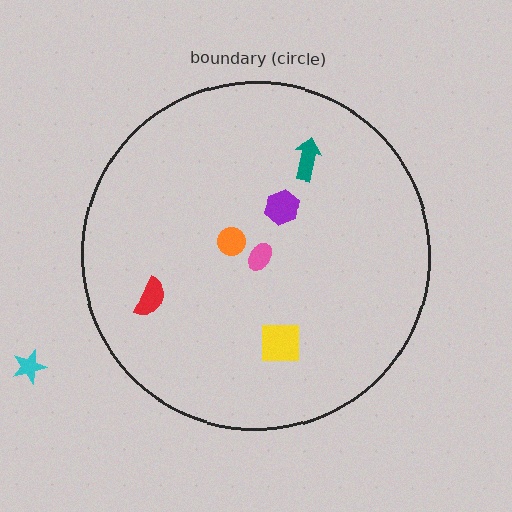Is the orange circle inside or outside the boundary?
Inside.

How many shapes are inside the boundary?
6 inside, 1 outside.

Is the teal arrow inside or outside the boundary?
Inside.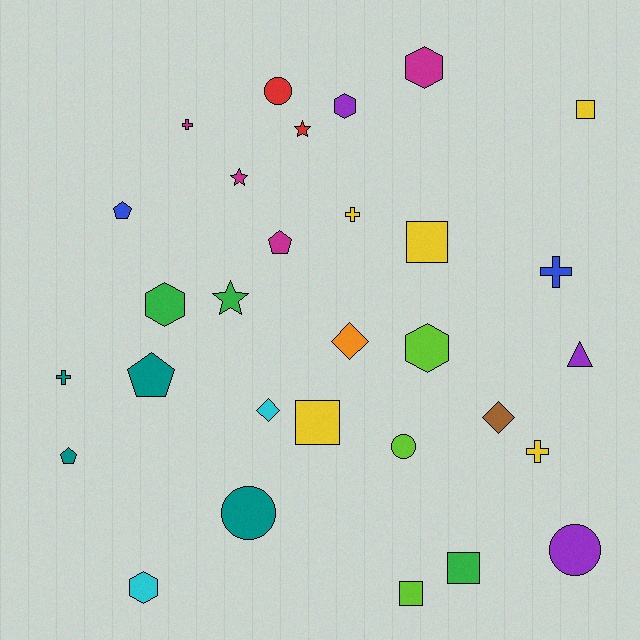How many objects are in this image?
There are 30 objects.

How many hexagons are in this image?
There are 5 hexagons.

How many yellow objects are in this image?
There are 5 yellow objects.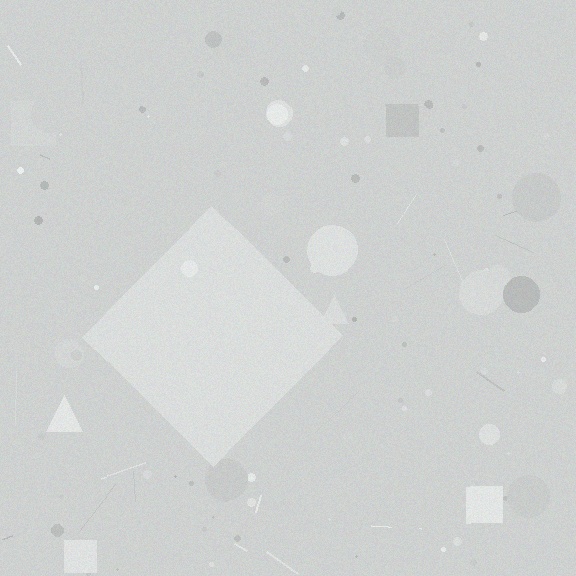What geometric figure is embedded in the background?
A diamond is embedded in the background.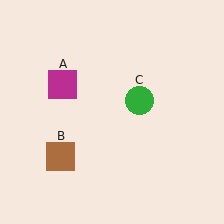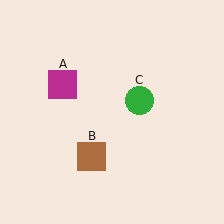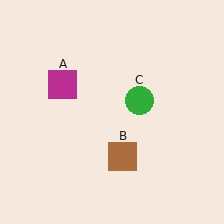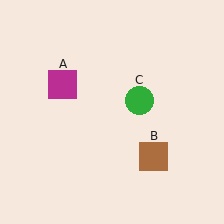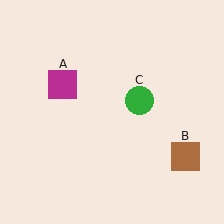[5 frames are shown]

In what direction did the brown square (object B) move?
The brown square (object B) moved right.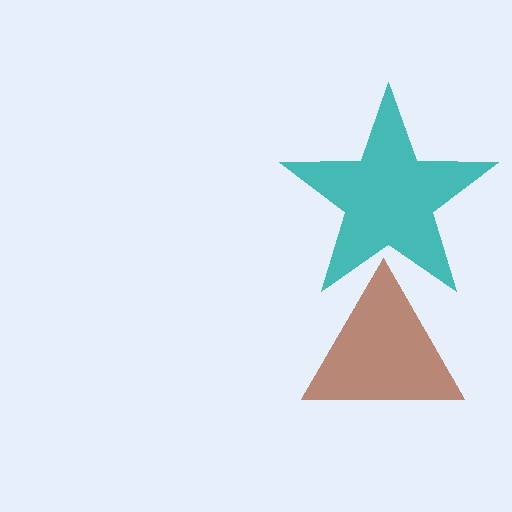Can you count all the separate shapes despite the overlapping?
Yes, there are 2 separate shapes.